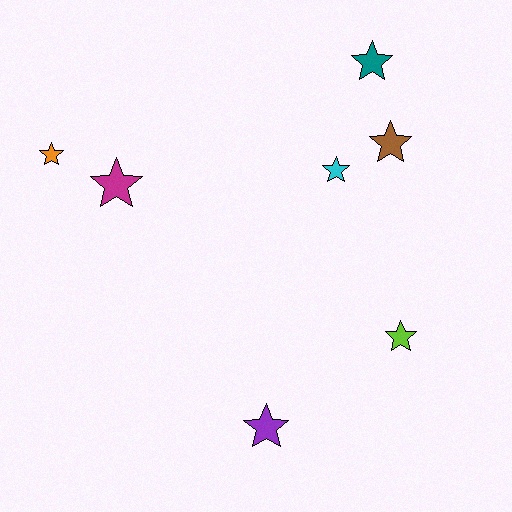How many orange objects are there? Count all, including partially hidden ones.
There is 1 orange object.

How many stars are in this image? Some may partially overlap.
There are 7 stars.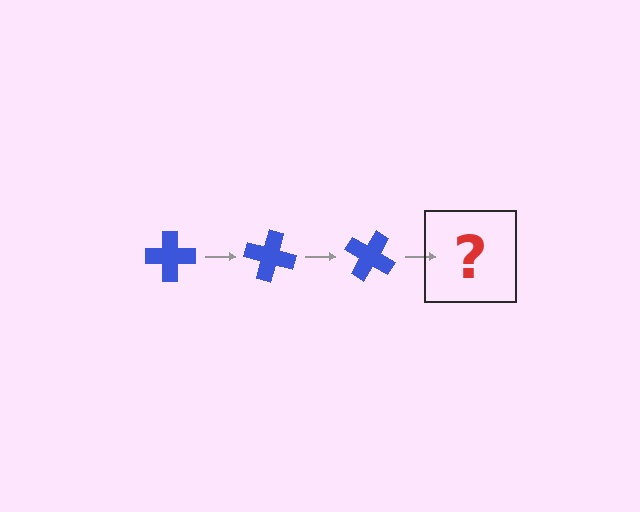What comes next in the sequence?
The next element should be a blue cross rotated 45 degrees.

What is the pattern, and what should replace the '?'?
The pattern is that the cross rotates 15 degrees each step. The '?' should be a blue cross rotated 45 degrees.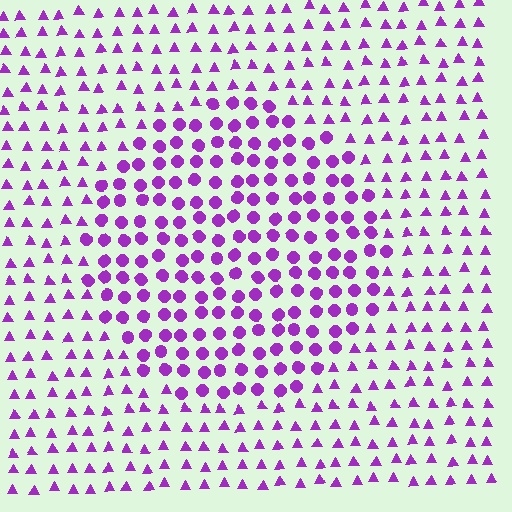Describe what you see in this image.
The image is filled with small purple elements arranged in a uniform grid. A circle-shaped region contains circles, while the surrounding area contains triangles. The boundary is defined purely by the change in element shape.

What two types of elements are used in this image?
The image uses circles inside the circle region and triangles outside it.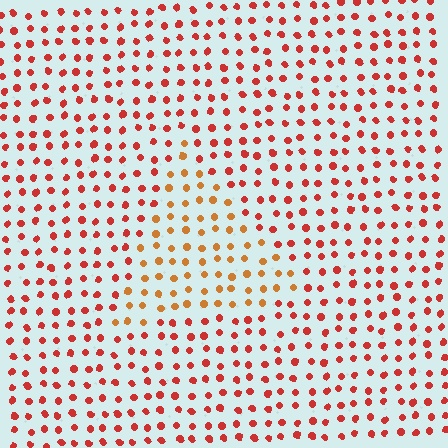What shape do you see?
I see a triangle.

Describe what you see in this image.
The image is filled with small red elements in a uniform arrangement. A triangle-shaped region is visible where the elements are tinted to a slightly different hue, forming a subtle color boundary.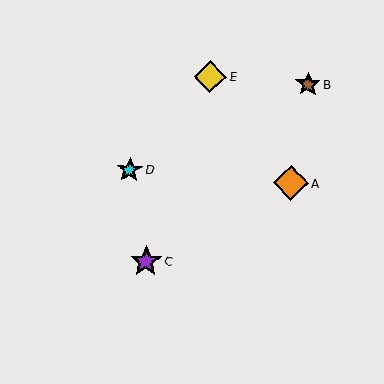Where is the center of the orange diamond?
The center of the orange diamond is at (291, 183).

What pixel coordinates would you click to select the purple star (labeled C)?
Click at (146, 261) to select the purple star C.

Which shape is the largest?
The orange diamond (labeled A) is the largest.